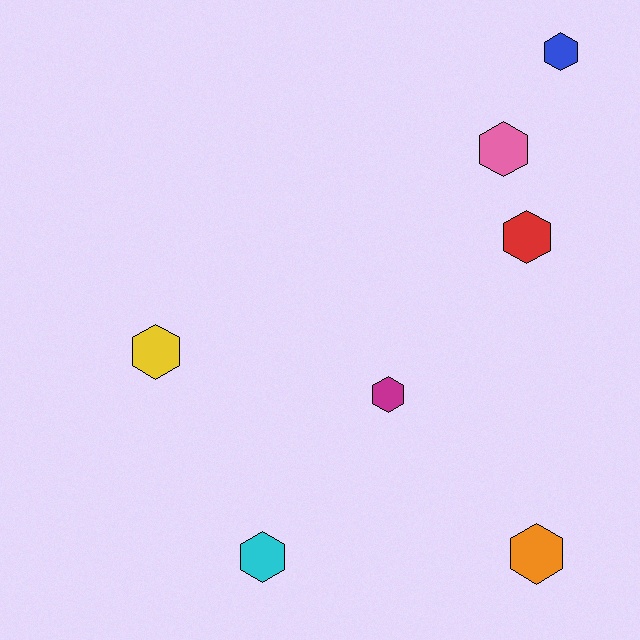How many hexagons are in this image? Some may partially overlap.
There are 7 hexagons.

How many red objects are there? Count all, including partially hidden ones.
There is 1 red object.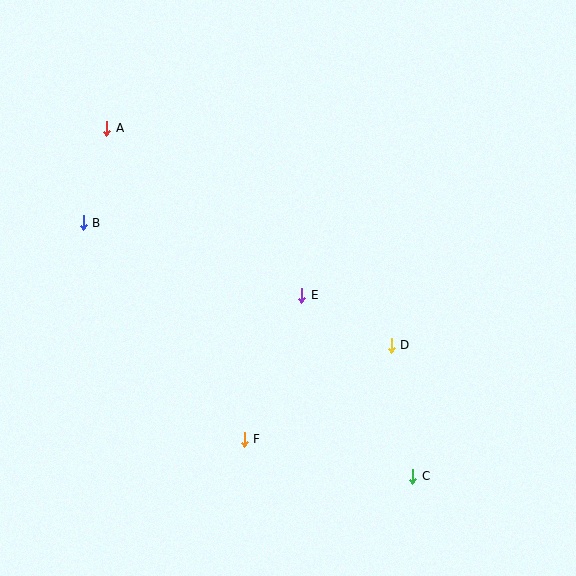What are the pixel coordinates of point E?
Point E is at (302, 295).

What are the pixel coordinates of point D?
Point D is at (391, 345).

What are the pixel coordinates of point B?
Point B is at (83, 223).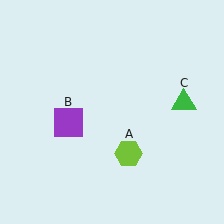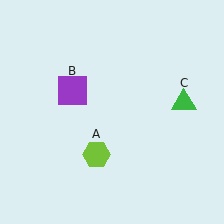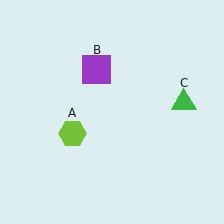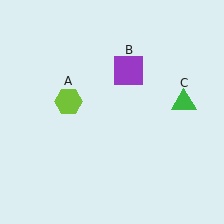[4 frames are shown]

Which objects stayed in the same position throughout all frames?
Green triangle (object C) remained stationary.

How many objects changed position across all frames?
2 objects changed position: lime hexagon (object A), purple square (object B).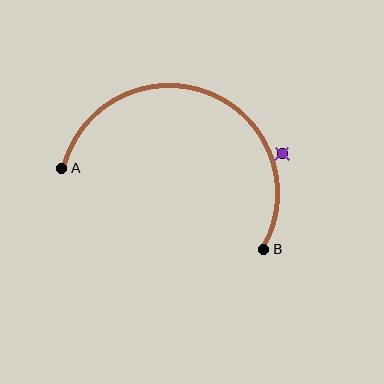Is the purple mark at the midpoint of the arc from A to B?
No — the purple mark does not lie on the arc at all. It sits slightly outside the curve.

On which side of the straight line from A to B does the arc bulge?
The arc bulges above the straight line connecting A and B.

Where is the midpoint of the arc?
The arc midpoint is the point on the curve farthest from the straight line joining A and B. It sits above that line.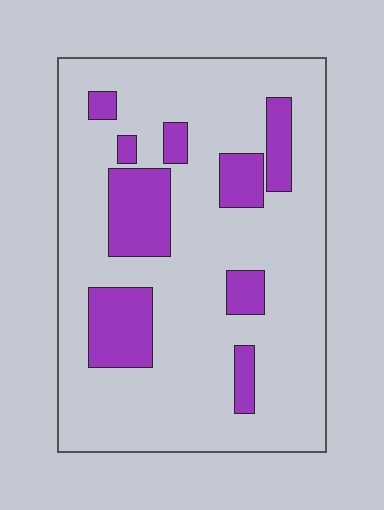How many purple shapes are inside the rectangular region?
9.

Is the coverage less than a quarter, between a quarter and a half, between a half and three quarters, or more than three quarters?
Less than a quarter.